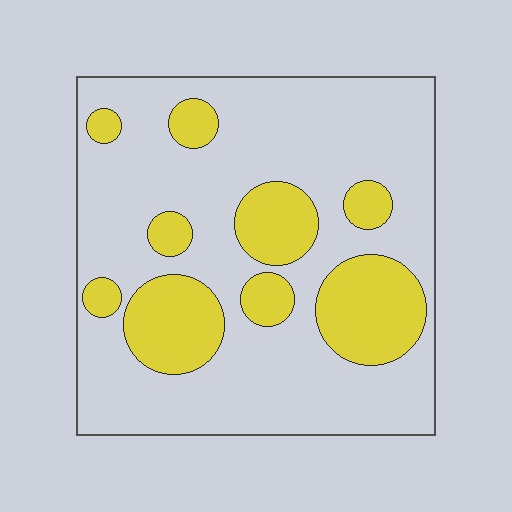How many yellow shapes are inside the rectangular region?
9.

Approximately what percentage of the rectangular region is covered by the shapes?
Approximately 25%.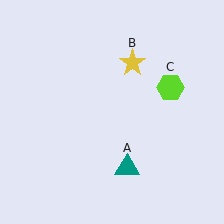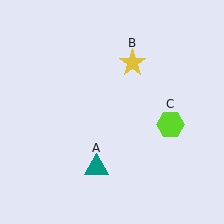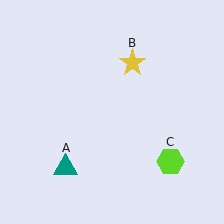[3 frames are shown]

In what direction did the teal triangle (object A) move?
The teal triangle (object A) moved left.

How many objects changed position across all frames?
2 objects changed position: teal triangle (object A), lime hexagon (object C).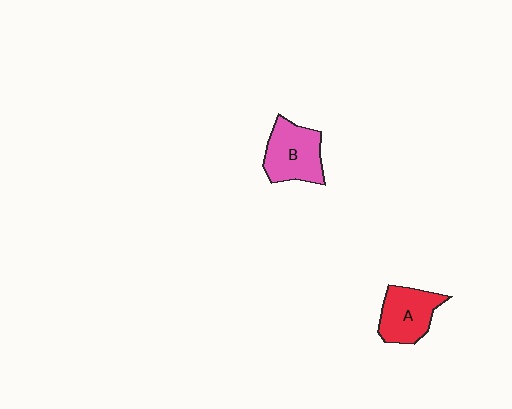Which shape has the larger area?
Shape B (pink).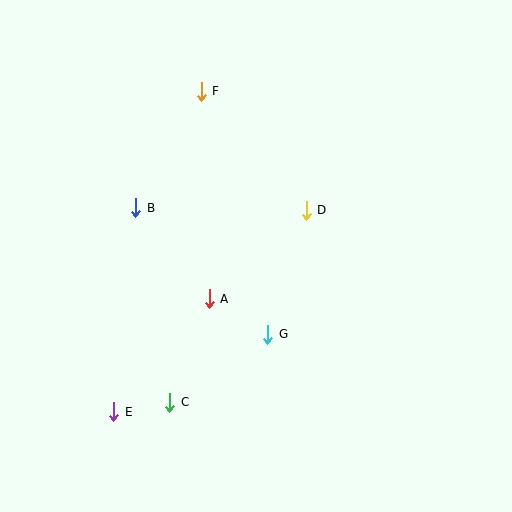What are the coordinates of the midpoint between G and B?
The midpoint between G and B is at (202, 271).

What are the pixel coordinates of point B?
Point B is at (136, 208).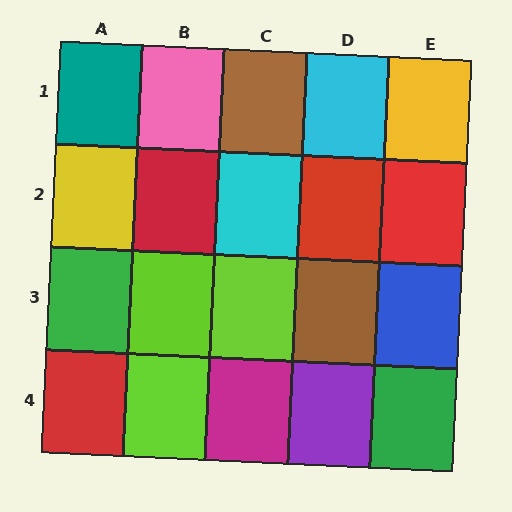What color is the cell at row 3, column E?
Blue.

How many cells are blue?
1 cell is blue.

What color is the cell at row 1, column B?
Pink.